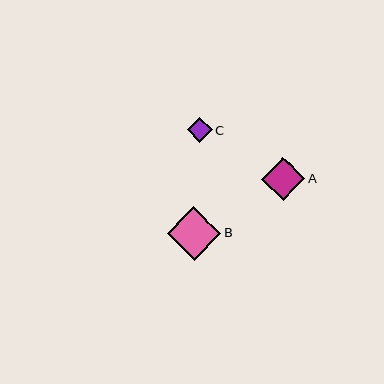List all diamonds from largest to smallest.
From largest to smallest: B, A, C.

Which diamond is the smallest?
Diamond C is the smallest with a size of approximately 25 pixels.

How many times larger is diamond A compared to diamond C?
Diamond A is approximately 1.7 times the size of diamond C.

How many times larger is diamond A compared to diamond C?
Diamond A is approximately 1.7 times the size of diamond C.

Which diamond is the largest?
Diamond B is the largest with a size of approximately 54 pixels.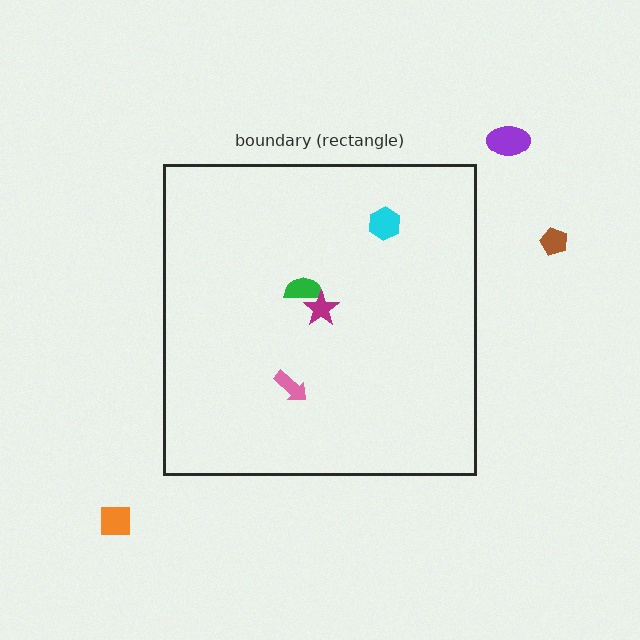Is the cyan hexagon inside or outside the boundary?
Inside.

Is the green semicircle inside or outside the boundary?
Inside.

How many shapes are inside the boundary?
4 inside, 3 outside.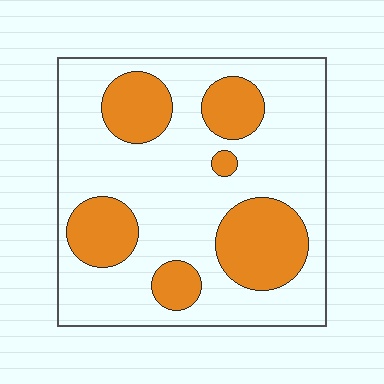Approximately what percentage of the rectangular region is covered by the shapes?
Approximately 30%.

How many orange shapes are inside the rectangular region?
6.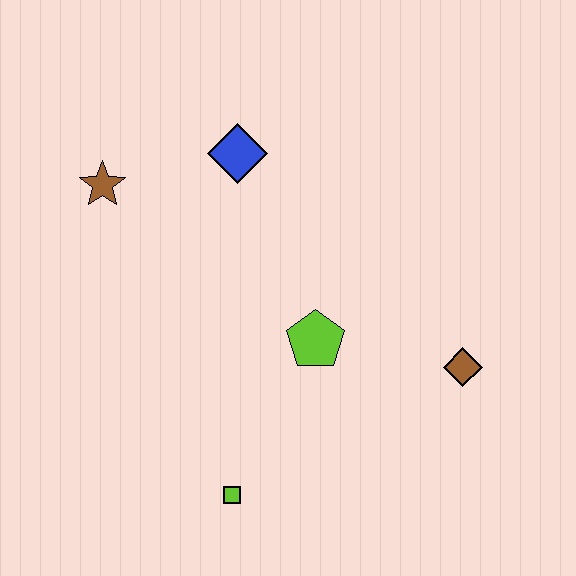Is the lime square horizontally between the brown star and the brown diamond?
Yes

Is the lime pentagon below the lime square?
No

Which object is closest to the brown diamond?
The lime pentagon is closest to the brown diamond.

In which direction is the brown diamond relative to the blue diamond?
The brown diamond is to the right of the blue diamond.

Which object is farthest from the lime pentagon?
The brown star is farthest from the lime pentagon.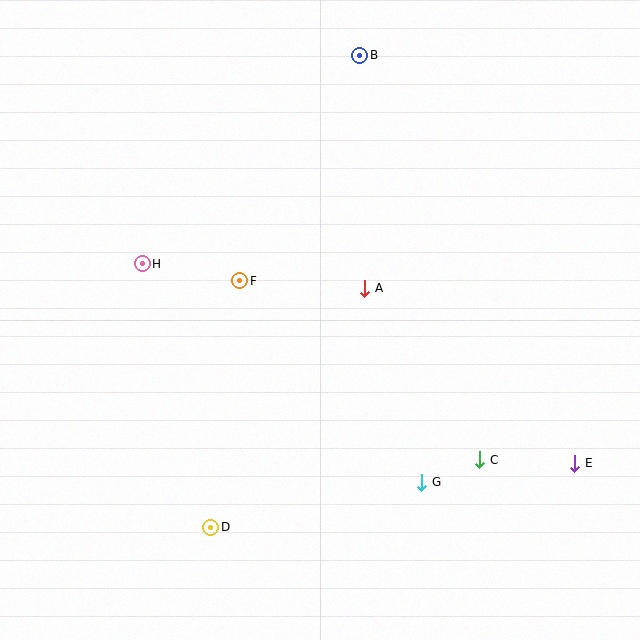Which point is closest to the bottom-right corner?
Point E is closest to the bottom-right corner.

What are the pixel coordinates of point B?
Point B is at (360, 55).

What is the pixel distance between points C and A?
The distance between C and A is 206 pixels.